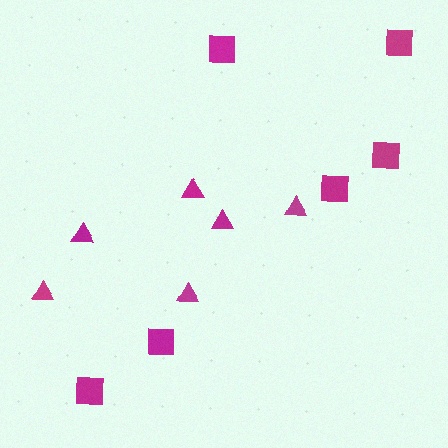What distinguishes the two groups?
There are 2 groups: one group of triangles (6) and one group of squares (6).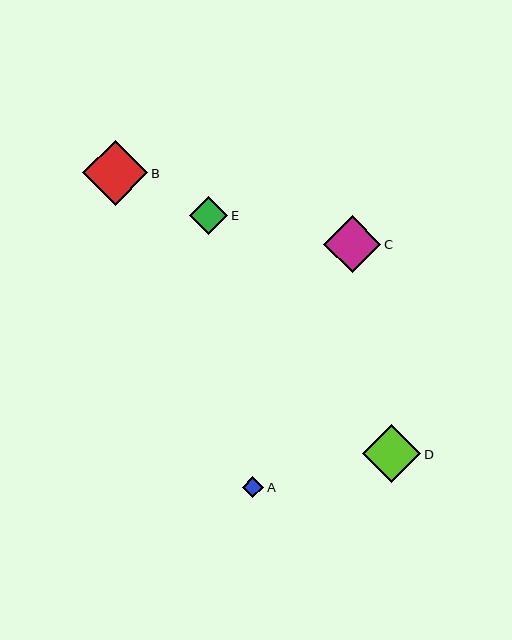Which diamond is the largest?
Diamond B is the largest with a size of approximately 65 pixels.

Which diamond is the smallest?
Diamond A is the smallest with a size of approximately 22 pixels.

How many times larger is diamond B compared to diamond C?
Diamond B is approximately 1.1 times the size of diamond C.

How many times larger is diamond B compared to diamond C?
Diamond B is approximately 1.1 times the size of diamond C.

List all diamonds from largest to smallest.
From largest to smallest: B, D, C, E, A.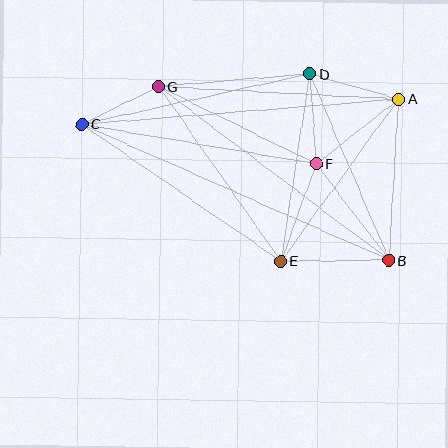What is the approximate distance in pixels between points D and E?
The distance between D and E is approximately 189 pixels.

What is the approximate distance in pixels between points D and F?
The distance between D and F is approximately 90 pixels.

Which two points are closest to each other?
Points C and G are closest to each other.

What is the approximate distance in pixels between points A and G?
The distance between A and G is approximately 241 pixels.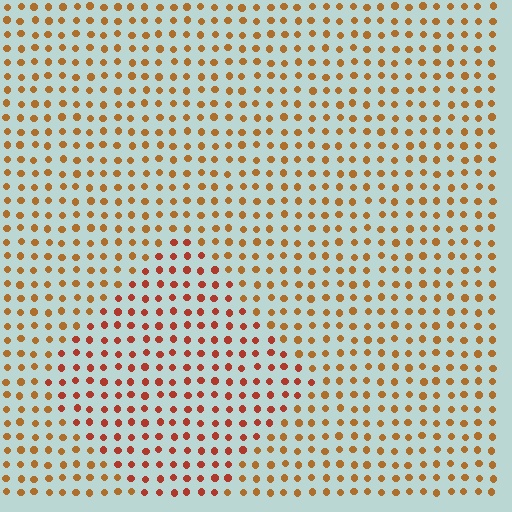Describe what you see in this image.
The image is filled with small brown elements in a uniform arrangement. A diamond-shaped region is visible where the elements are tinted to a slightly different hue, forming a subtle color boundary.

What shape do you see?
I see a diamond.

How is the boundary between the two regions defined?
The boundary is defined purely by a slight shift in hue (about 25 degrees). Spacing, size, and orientation are identical on both sides.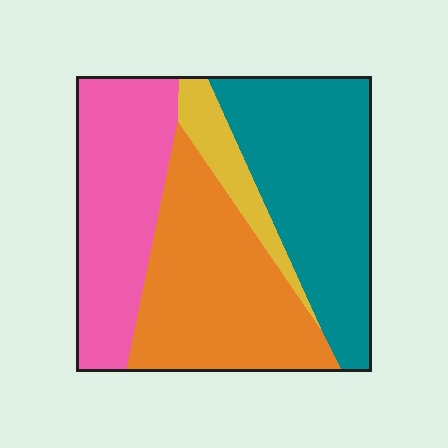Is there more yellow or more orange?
Orange.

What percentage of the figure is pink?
Pink takes up about one quarter (1/4) of the figure.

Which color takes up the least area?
Yellow, at roughly 10%.